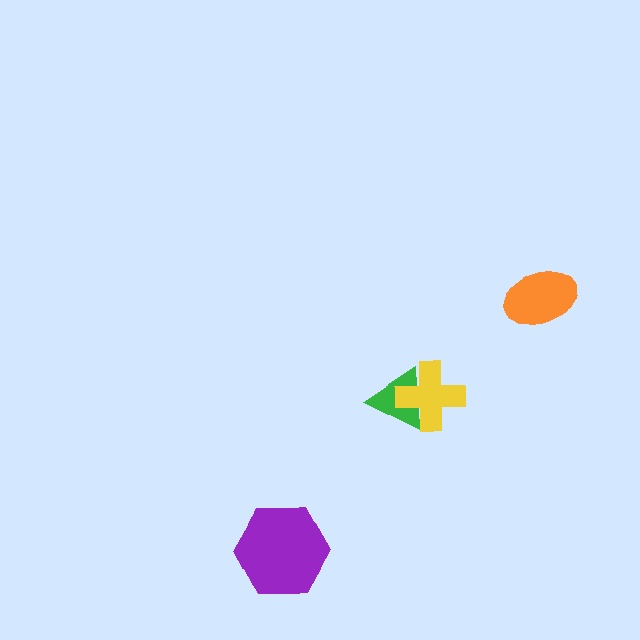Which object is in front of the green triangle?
The yellow cross is in front of the green triangle.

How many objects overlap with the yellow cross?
1 object overlaps with the yellow cross.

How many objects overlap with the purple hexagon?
0 objects overlap with the purple hexagon.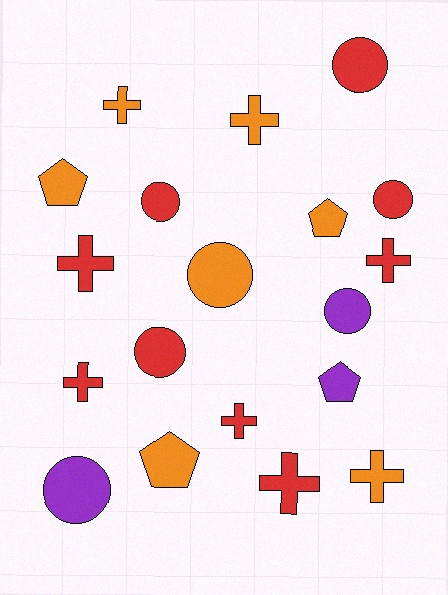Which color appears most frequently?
Red, with 9 objects.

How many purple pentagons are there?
There is 1 purple pentagon.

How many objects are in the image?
There are 19 objects.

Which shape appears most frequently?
Cross, with 8 objects.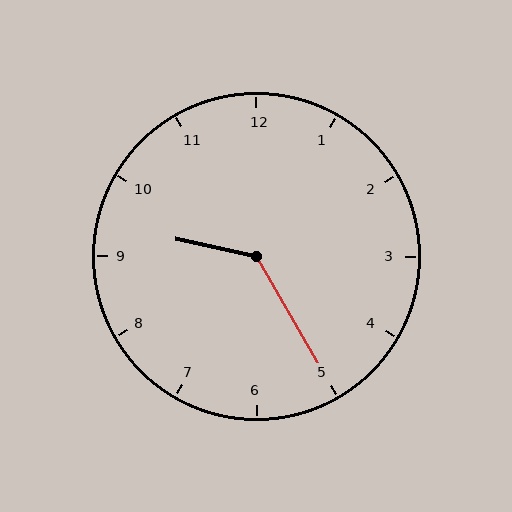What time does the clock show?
9:25.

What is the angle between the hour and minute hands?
Approximately 132 degrees.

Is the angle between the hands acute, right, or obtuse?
It is obtuse.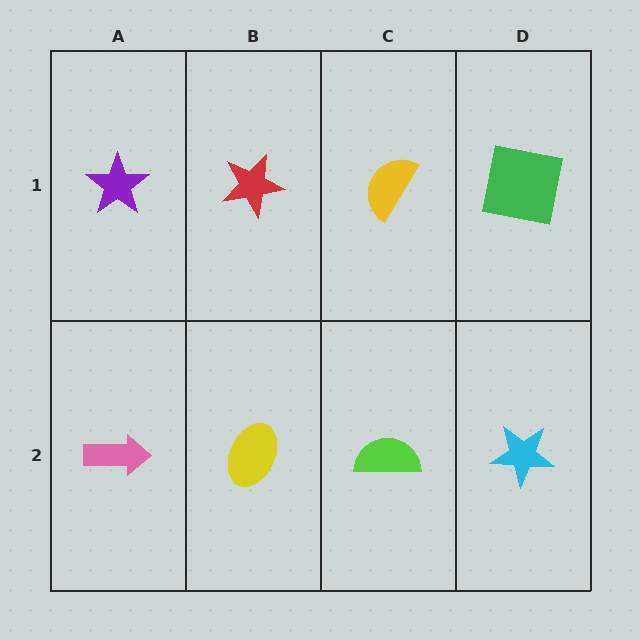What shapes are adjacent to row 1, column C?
A lime semicircle (row 2, column C), a red star (row 1, column B), a green square (row 1, column D).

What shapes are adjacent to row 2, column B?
A red star (row 1, column B), a pink arrow (row 2, column A), a lime semicircle (row 2, column C).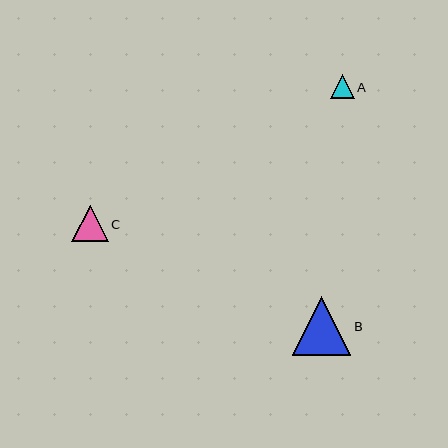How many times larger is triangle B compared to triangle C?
Triangle B is approximately 1.6 times the size of triangle C.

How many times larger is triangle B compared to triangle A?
Triangle B is approximately 2.4 times the size of triangle A.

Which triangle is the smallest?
Triangle A is the smallest with a size of approximately 24 pixels.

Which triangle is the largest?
Triangle B is the largest with a size of approximately 58 pixels.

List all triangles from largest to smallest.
From largest to smallest: B, C, A.